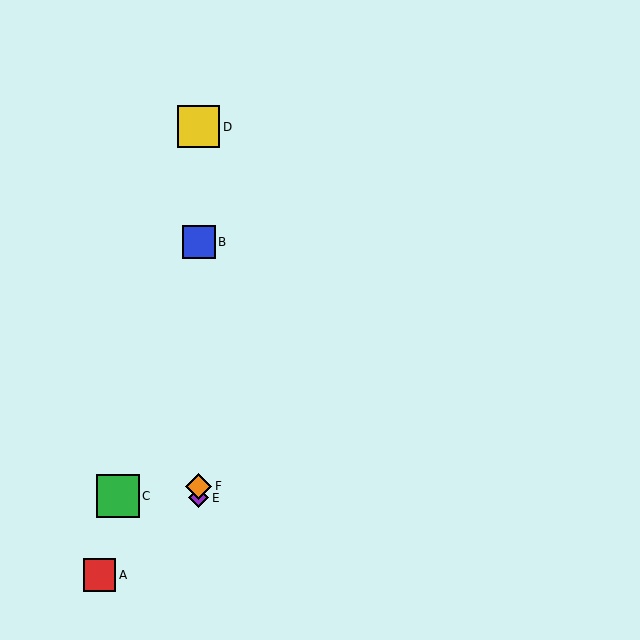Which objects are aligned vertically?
Objects B, D, E, F are aligned vertically.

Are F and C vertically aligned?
No, F is at x≈199 and C is at x≈118.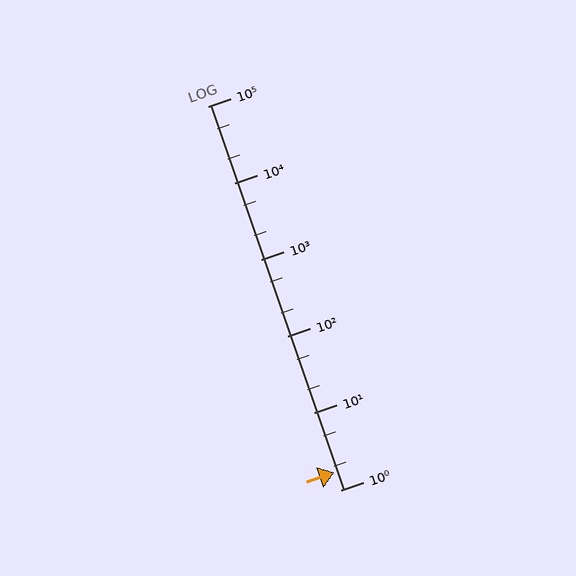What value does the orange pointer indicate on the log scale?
The pointer indicates approximately 1.7.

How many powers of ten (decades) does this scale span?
The scale spans 5 decades, from 1 to 100000.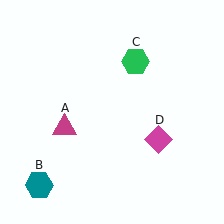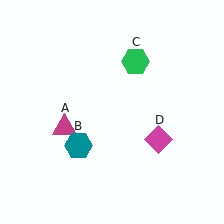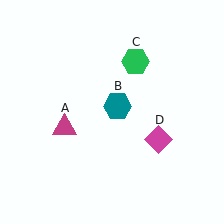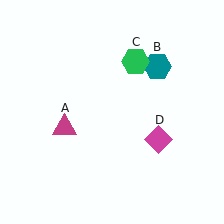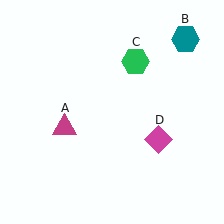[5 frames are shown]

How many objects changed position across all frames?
1 object changed position: teal hexagon (object B).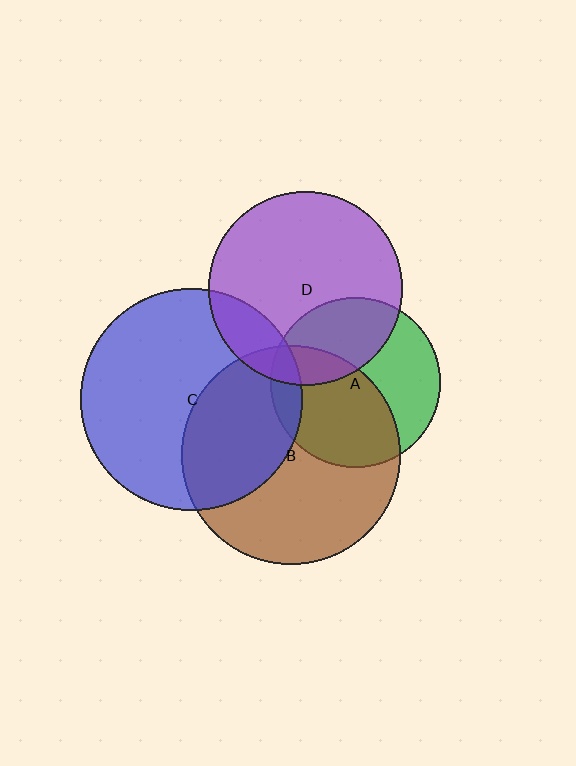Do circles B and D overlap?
Yes.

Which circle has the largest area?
Circle C (blue).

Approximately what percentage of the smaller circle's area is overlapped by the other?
Approximately 10%.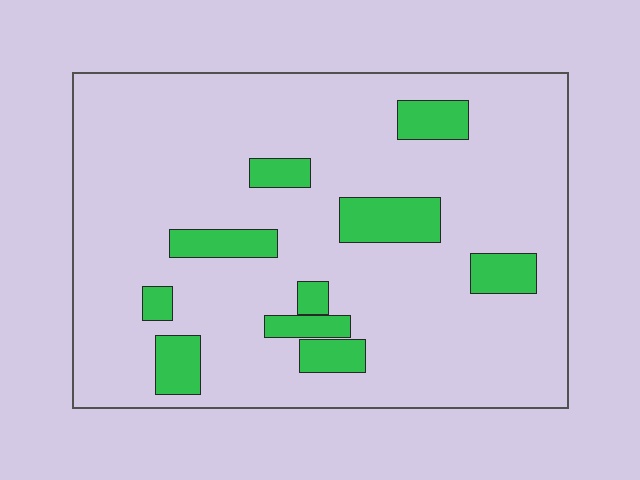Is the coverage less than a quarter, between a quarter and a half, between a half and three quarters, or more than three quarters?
Less than a quarter.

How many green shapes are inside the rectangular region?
10.